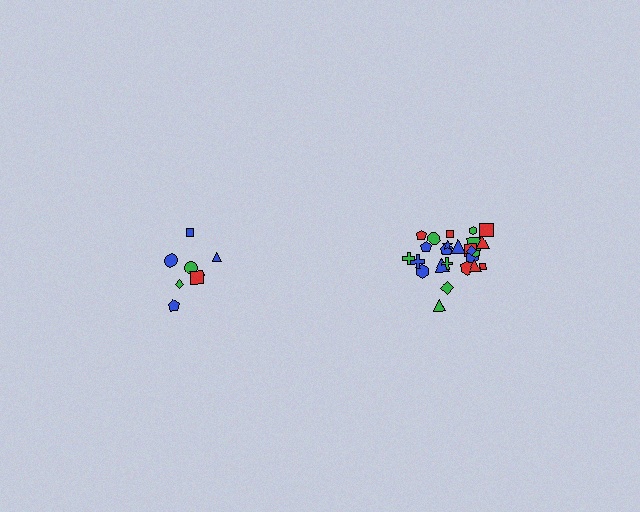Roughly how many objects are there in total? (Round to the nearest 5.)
Roughly 35 objects in total.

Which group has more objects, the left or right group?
The right group.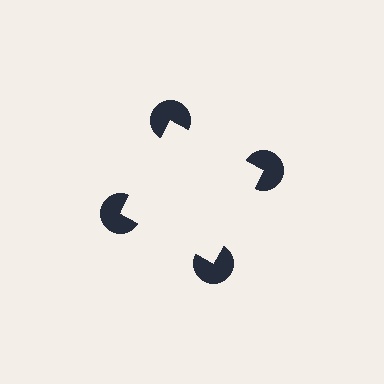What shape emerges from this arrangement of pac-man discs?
An illusory square — its edges are inferred from the aligned wedge cuts in the pac-man discs, not physically drawn.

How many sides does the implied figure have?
4 sides.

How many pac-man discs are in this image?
There are 4 — one at each vertex of the illusory square.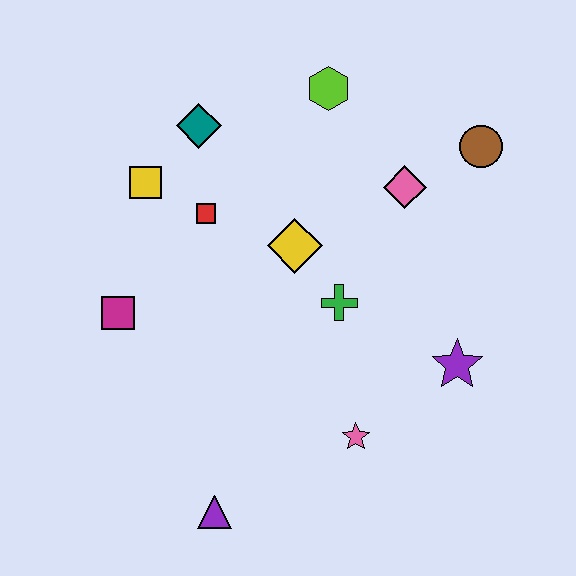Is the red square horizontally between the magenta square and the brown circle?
Yes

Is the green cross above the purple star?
Yes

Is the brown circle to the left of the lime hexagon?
No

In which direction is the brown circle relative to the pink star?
The brown circle is above the pink star.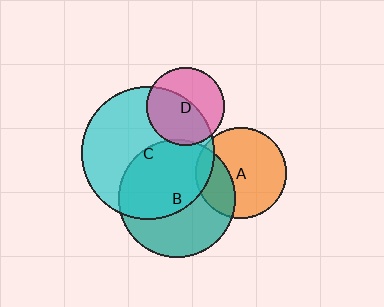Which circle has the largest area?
Circle C (cyan).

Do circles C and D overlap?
Yes.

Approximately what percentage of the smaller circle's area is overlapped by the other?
Approximately 55%.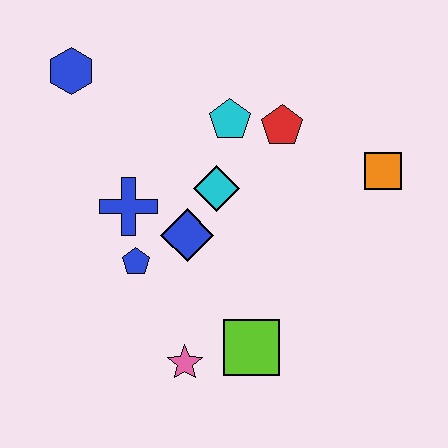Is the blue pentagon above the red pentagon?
No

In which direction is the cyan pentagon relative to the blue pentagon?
The cyan pentagon is above the blue pentagon.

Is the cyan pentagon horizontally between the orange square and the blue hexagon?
Yes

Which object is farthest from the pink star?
The blue hexagon is farthest from the pink star.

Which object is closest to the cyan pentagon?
The red pentagon is closest to the cyan pentagon.